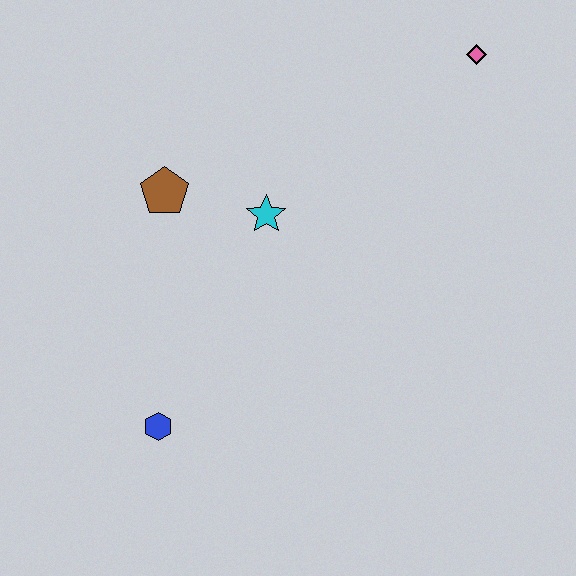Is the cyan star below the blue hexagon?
No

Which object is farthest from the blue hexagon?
The pink diamond is farthest from the blue hexagon.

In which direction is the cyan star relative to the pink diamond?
The cyan star is to the left of the pink diamond.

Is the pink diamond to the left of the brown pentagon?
No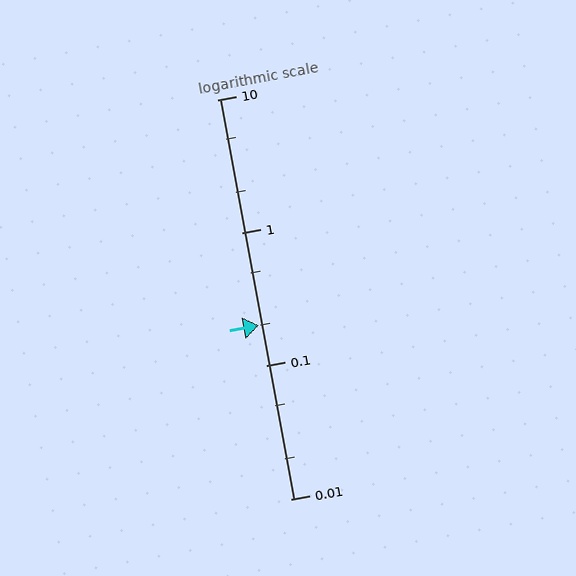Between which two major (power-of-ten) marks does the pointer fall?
The pointer is between 0.1 and 1.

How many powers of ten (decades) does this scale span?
The scale spans 3 decades, from 0.01 to 10.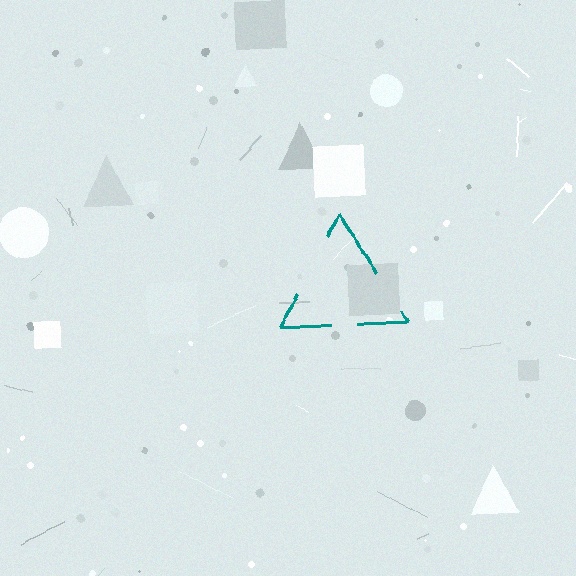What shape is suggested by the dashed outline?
The dashed outline suggests a triangle.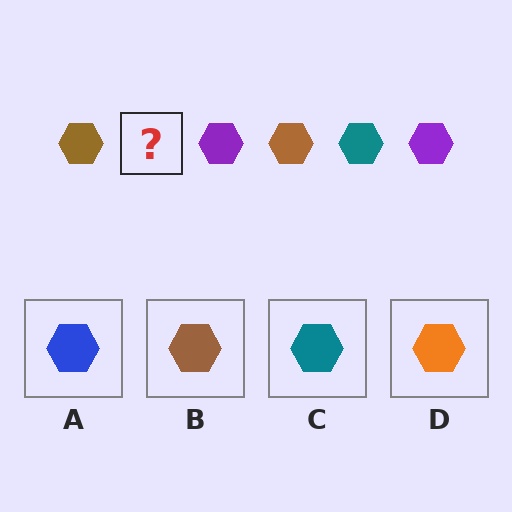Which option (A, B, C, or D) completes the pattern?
C.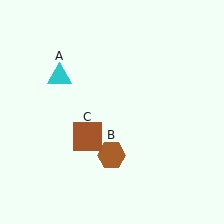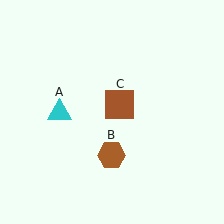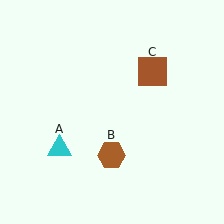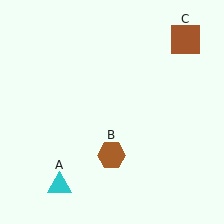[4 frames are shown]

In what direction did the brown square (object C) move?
The brown square (object C) moved up and to the right.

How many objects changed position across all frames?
2 objects changed position: cyan triangle (object A), brown square (object C).